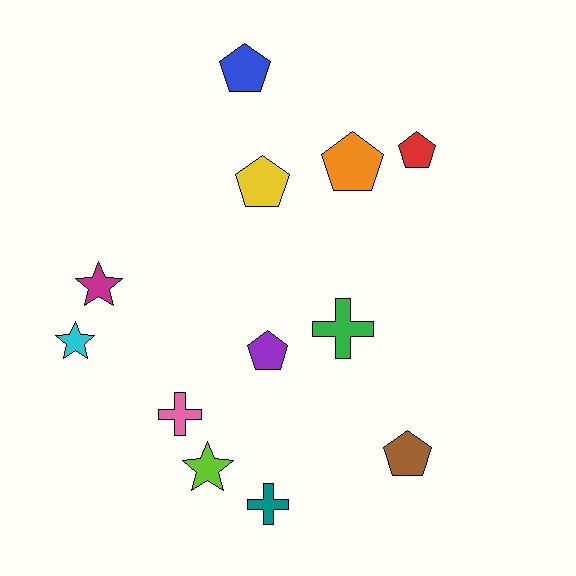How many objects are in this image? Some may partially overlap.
There are 12 objects.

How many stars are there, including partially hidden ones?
There are 3 stars.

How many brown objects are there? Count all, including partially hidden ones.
There is 1 brown object.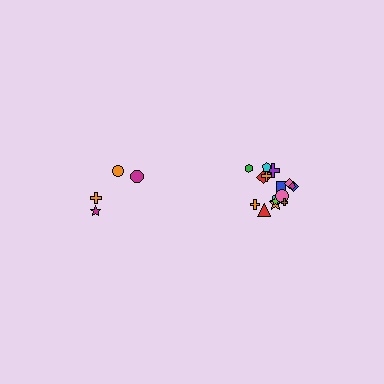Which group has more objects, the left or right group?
The right group.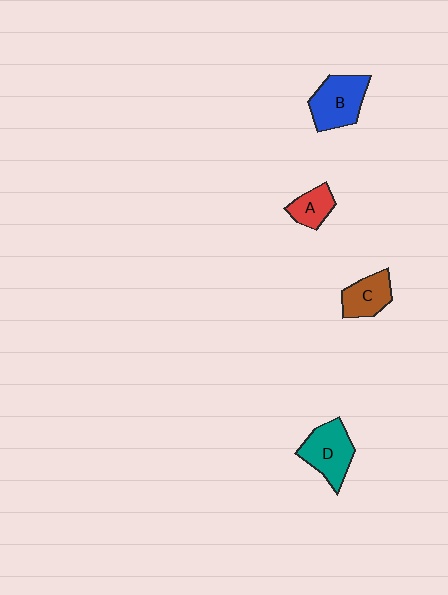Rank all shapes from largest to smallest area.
From largest to smallest: B (blue), D (teal), C (brown), A (red).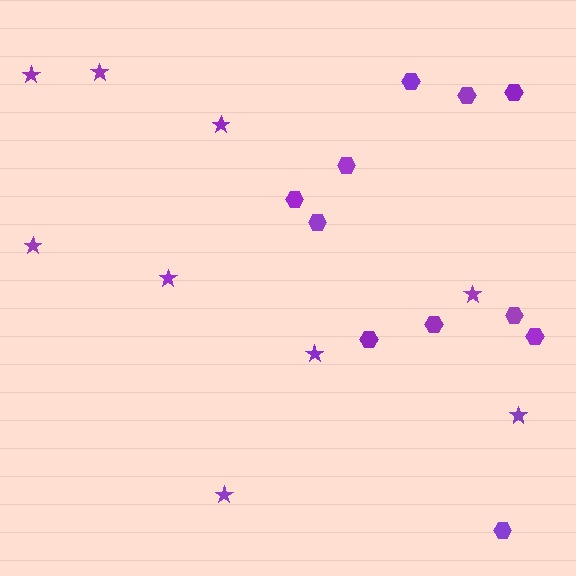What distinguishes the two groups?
There are 2 groups: one group of hexagons (11) and one group of stars (9).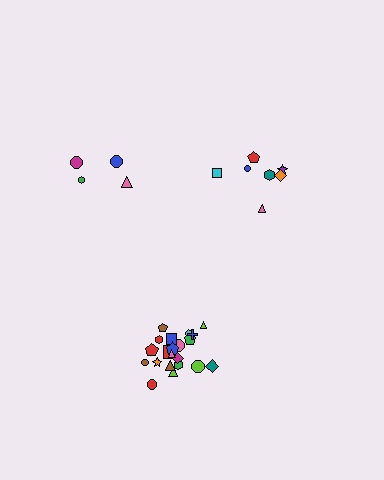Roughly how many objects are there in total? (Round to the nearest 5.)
Roughly 35 objects in total.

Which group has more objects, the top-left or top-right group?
The top-right group.